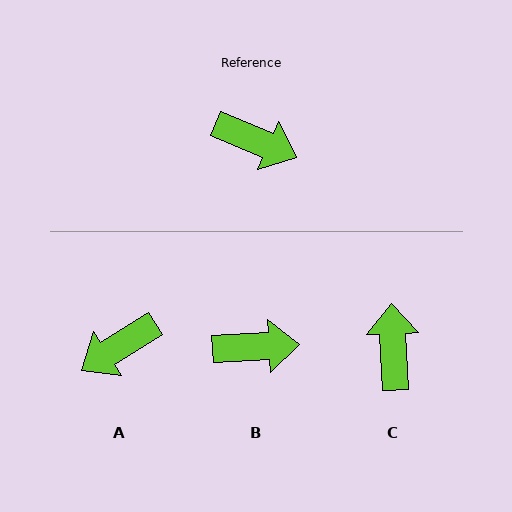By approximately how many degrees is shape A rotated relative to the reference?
Approximately 124 degrees clockwise.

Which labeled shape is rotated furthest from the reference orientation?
A, about 124 degrees away.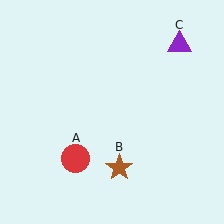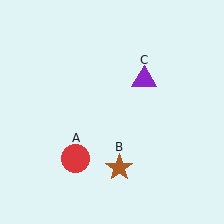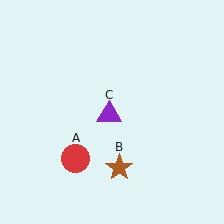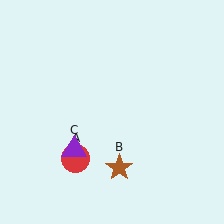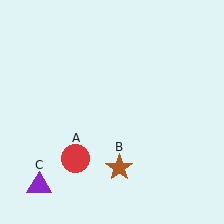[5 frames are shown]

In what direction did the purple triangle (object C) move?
The purple triangle (object C) moved down and to the left.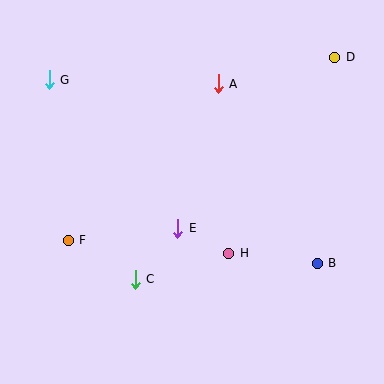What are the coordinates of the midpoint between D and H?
The midpoint between D and H is at (282, 155).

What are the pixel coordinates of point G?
Point G is at (49, 80).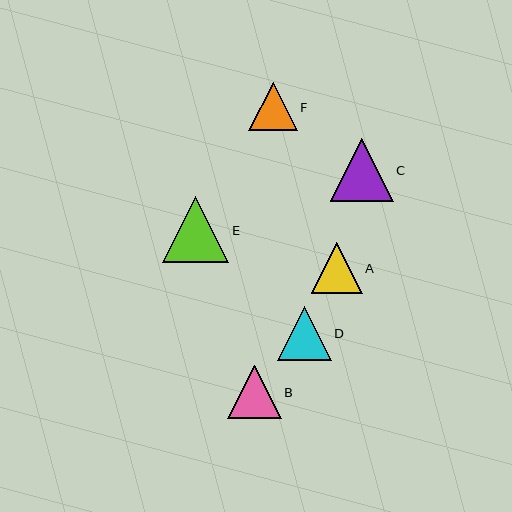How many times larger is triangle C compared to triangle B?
Triangle C is approximately 1.2 times the size of triangle B.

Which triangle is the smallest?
Triangle F is the smallest with a size of approximately 48 pixels.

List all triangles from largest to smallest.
From largest to smallest: E, C, D, B, A, F.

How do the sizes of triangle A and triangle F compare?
Triangle A and triangle F are approximately the same size.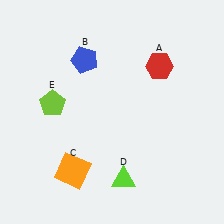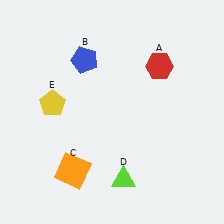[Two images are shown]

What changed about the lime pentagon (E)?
In Image 1, E is lime. In Image 2, it changed to yellow.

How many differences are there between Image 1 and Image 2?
There is 1 difference between the two images.